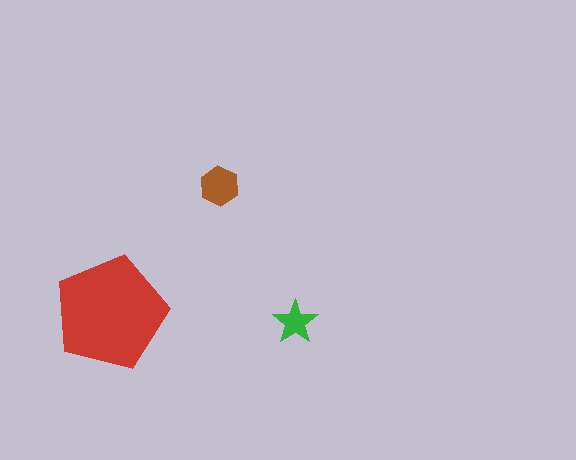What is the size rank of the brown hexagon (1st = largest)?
2nd.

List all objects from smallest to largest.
The green star, the brown hexagon, the red pentagon.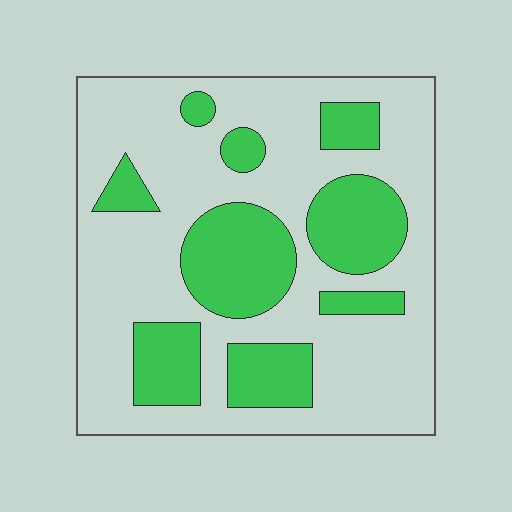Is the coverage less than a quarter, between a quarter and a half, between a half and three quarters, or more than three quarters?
Between a quarter and a half.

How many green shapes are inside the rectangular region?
9.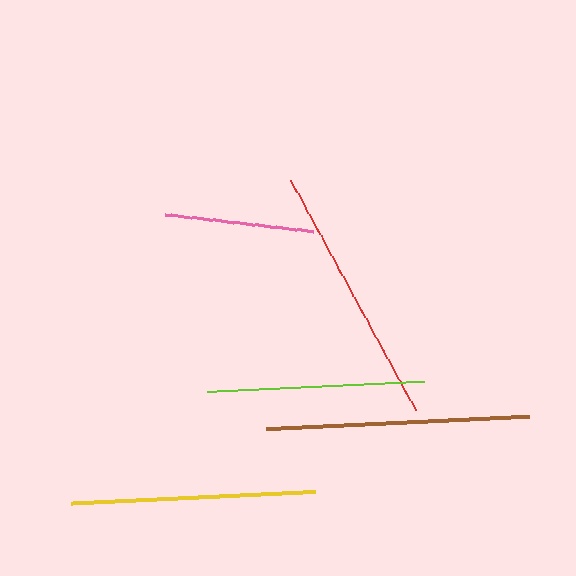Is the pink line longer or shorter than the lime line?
The lime line is longer than the pink line.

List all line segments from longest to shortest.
From longest to shortest: brown, red, yellow, lime, pink.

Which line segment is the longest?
The brown line is the longest at approximately 264 pixels.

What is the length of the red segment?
The red segment is approximately 263 pixels long.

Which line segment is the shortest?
The pink line is the shortest at approximately 149 pixels.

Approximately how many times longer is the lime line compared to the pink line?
The lime line is approximately 1.5 times the length of the pink line.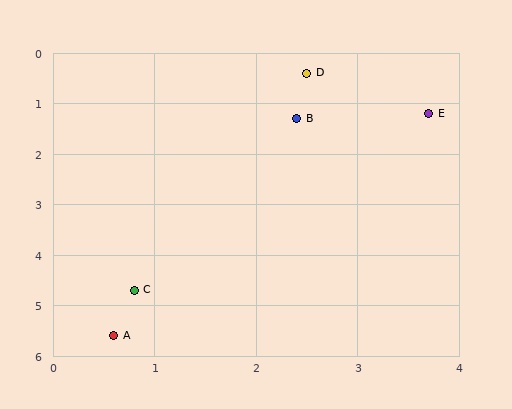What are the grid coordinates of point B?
Point B is at approximately (2.4, 1.3).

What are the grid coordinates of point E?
Point E is at approximately (3.7, 1.2).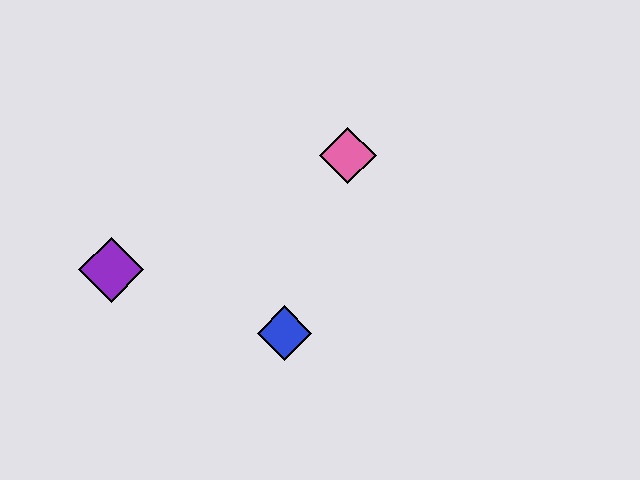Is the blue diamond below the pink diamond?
Yes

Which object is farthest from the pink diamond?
The purple diamond is farthest from the pink diamond.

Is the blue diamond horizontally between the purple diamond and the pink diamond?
Yes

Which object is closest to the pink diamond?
The blue diamond is closest to the pink diamond.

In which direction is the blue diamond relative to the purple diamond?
The blue diamond is to the right of the purple diamond.